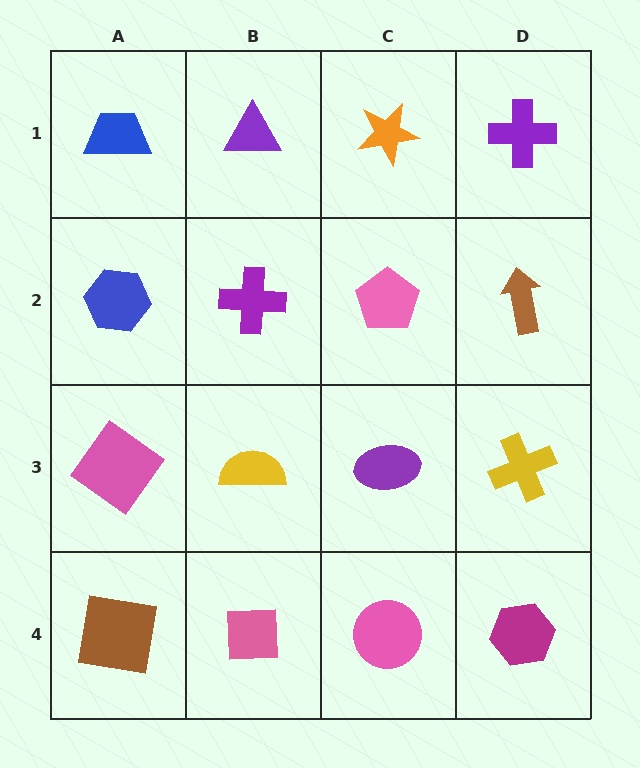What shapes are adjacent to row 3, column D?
A brown arrow (row 2, column D), a magenta hexagon (row 4, column D), a purple ellipse (row 3, column C).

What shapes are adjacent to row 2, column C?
An orange star (row 1, column C), a purple ellipse (row 3, column C), a purple cross (row 2, column B), a brown arrow (row 2, column D).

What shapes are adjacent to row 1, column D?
A brown arrow (row 2, column D), an orange star (row 1, column C).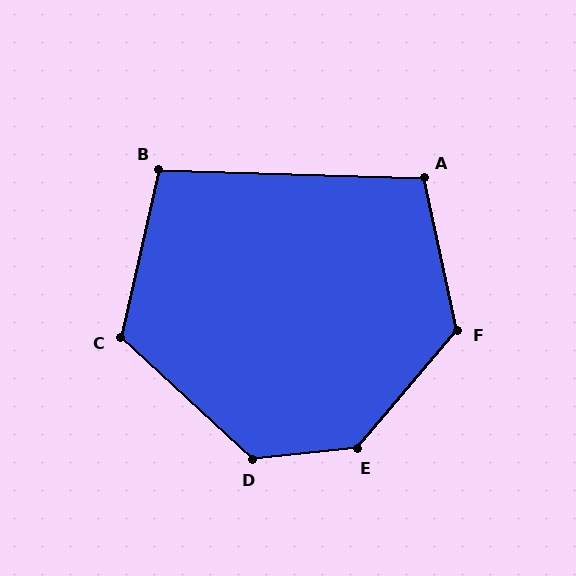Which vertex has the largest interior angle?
E, at approximately 136 degrees.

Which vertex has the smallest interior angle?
B, at approximately 101 degrees.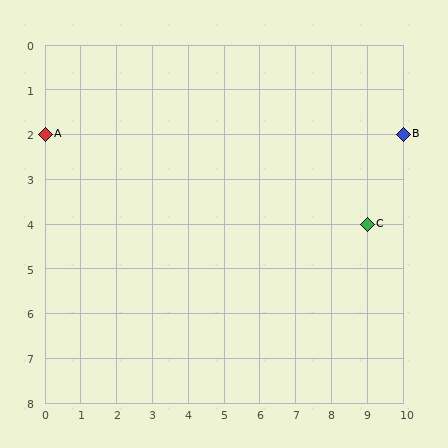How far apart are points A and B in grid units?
Points A and B are 10 columns apart.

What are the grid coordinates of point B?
Point B is at grid coordinates (10, 2).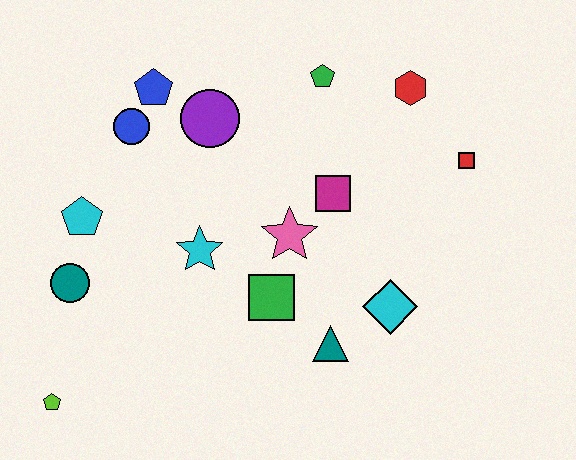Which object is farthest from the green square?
The red hexagon is farthest from the green square.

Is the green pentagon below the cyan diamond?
No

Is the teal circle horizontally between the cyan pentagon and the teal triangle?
No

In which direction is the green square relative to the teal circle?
The green square is to the right of the teal circle.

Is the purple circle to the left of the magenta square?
Yes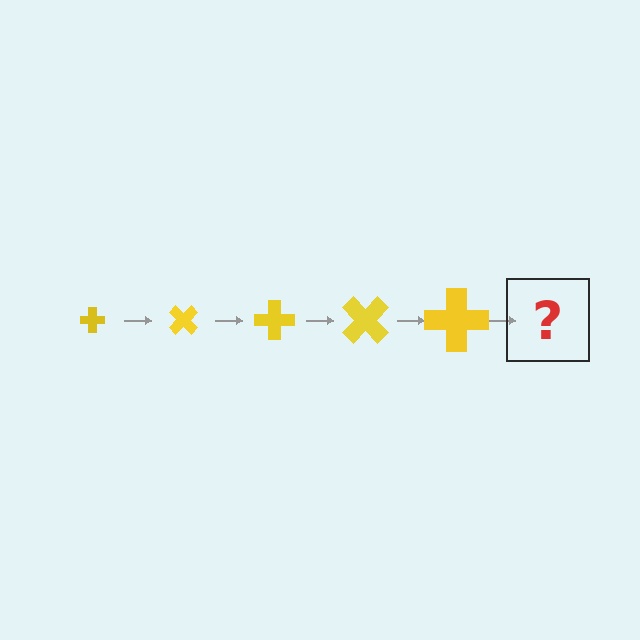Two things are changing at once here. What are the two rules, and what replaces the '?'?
The two rules are that the cross grows larger each step and it rotates 45 degrees each step. The '?' should be a cross, larger than the previous one and rotated 225 degrees from the start.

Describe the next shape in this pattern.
It should be a cross, larger than the previous one and rotated 225 degrees from the start.